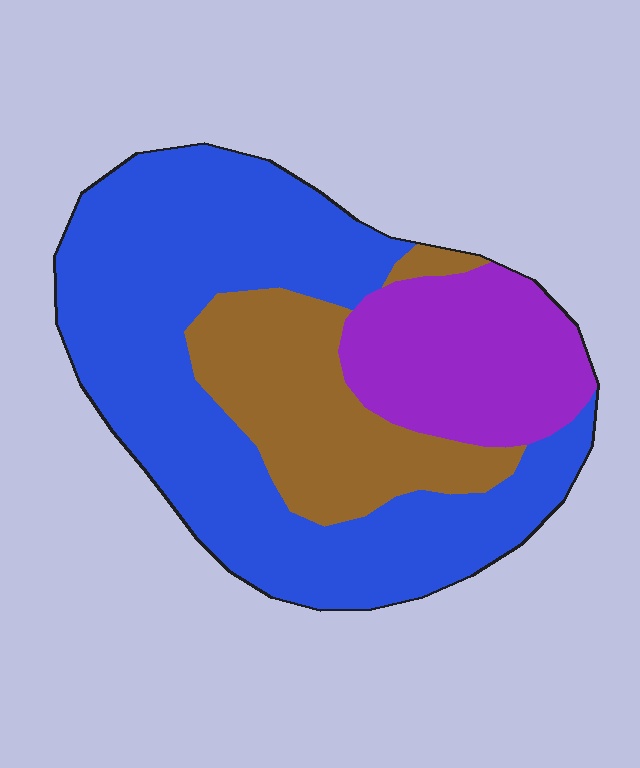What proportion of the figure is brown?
Brown takes up about one quarter (1/4) of the figure.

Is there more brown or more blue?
Blue.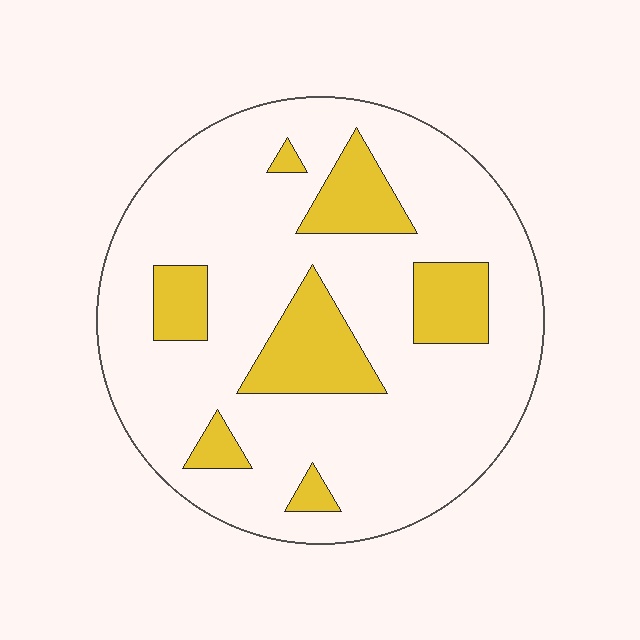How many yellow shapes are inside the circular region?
7.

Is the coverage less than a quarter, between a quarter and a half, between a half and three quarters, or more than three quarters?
Less than a quarter.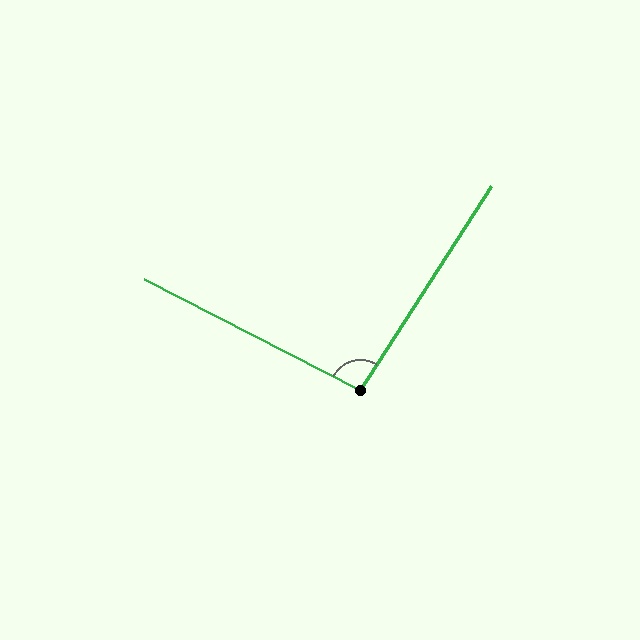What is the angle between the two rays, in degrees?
Approximately 95 degrees.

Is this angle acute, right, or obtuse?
It is obtuse.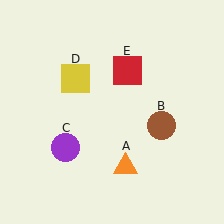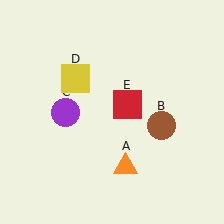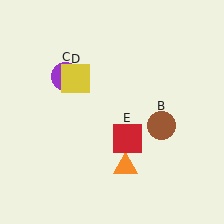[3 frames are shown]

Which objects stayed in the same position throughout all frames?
Orange triangle (object A) and brown circle (object B) and yellow square (object D) remained stationary.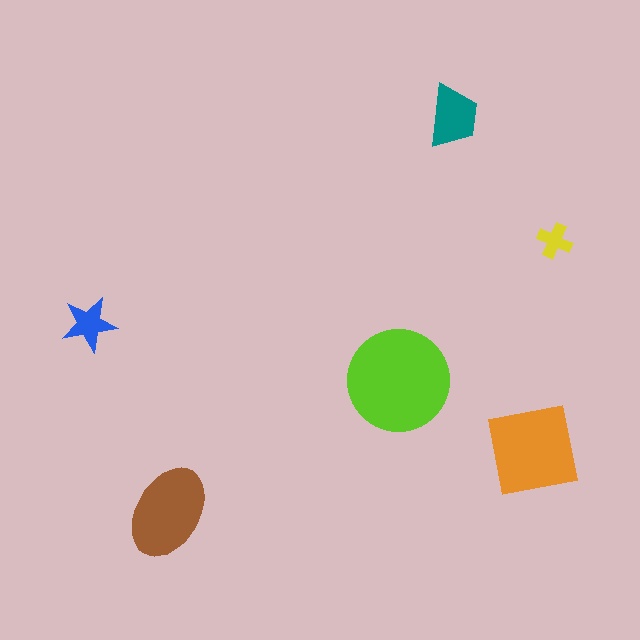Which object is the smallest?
The yellow cross.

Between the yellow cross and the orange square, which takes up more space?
The orange square.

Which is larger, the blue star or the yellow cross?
The blue star.